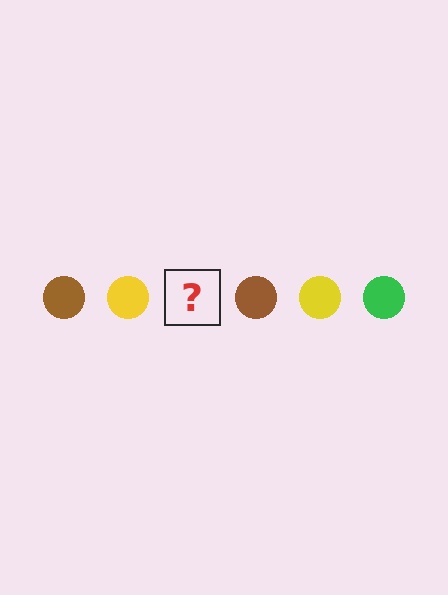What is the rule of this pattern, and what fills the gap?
The rule is that the pattern cycles through brown, yellow, green circles. The gap should be filled with a green circle.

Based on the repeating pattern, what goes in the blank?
The blank should be a green circle.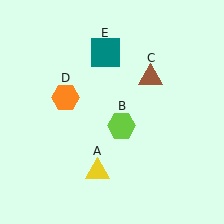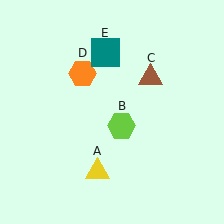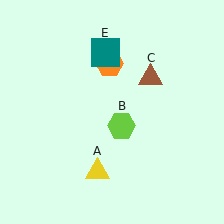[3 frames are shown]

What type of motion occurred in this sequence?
The orange hexagon (object D) rotated clockwise around the center of the scene.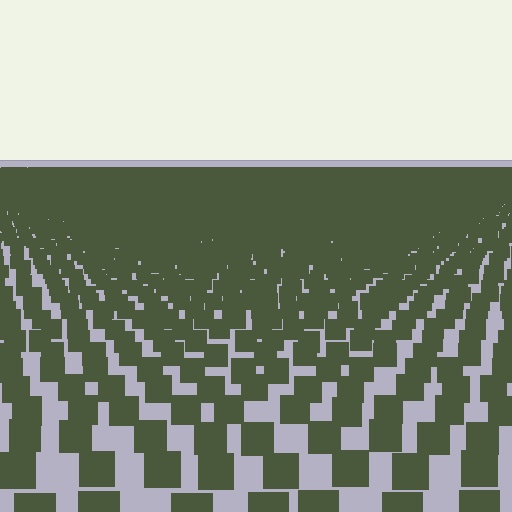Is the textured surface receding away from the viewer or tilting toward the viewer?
The surface is receding away from the viewer. Texture elements get smaller and denser toward the top.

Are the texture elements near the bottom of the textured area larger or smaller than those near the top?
Larger. Near the bottom, elements are closer to the viewer and appear at a bigger on-screen size.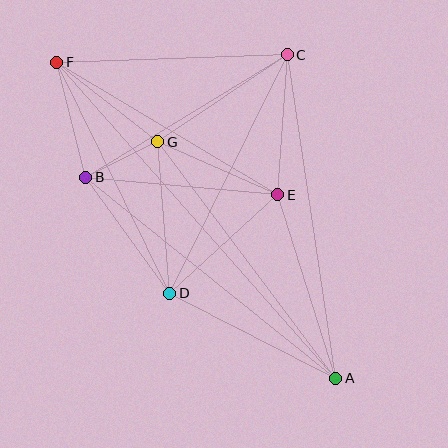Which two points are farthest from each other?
Points A and F are farthest from each other.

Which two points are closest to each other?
Points B and G are closest to each other.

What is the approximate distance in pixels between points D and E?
The distance between D and E is approximately 146 pixels.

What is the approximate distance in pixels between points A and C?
The distance between A and C is approximately 327 pixels.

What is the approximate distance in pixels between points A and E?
The distance between A and E is approximately 193 pixels.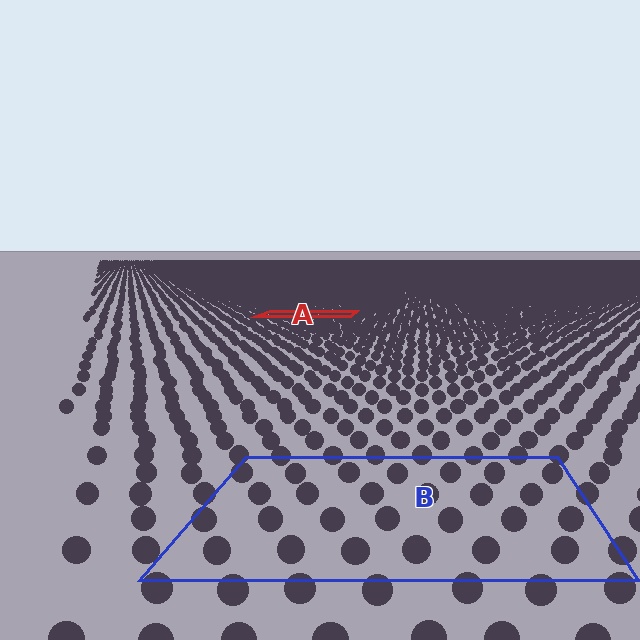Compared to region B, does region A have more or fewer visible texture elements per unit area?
Region A has more texture elements per unit area — they are packed more densely because it is farther away.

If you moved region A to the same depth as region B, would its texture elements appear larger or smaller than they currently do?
They would appear larger. At a closer depth, the same texture elements are projected at a bigger on-screen size.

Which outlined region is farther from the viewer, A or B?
Region A is farther from the viewer — the texture elements inside it appear smaller and more densely packed.